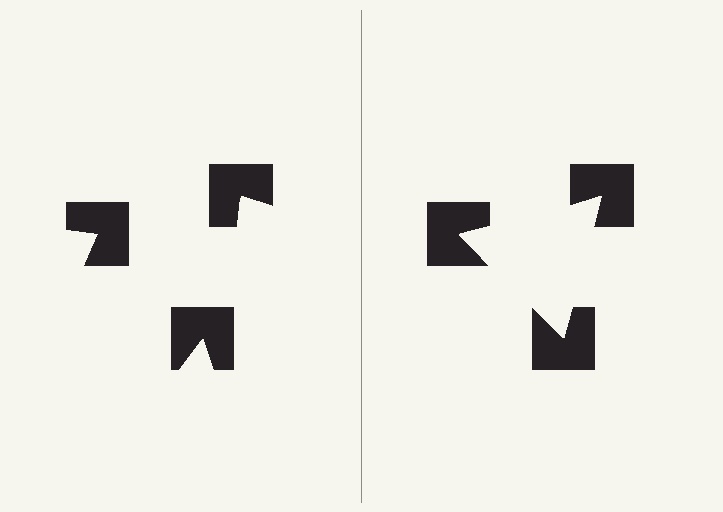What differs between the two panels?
The notched squares are positioned identically on both sides; only the wedge orientations differ. On the right they align to a triangle; on the left they are misaligned.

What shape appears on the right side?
An illusory triangle.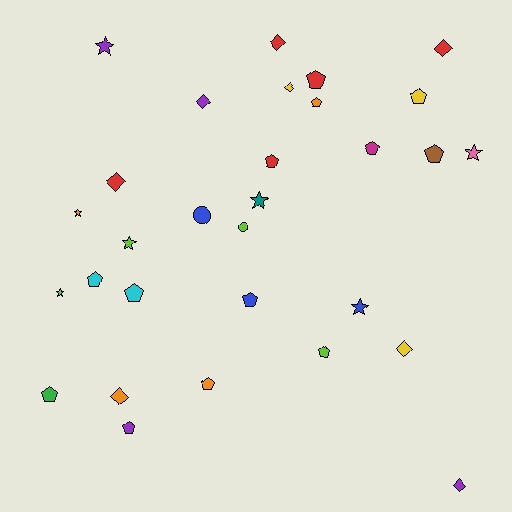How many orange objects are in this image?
There are 4 orange objects.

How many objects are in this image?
There are 30 objects.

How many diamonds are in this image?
There are 8 diamonds.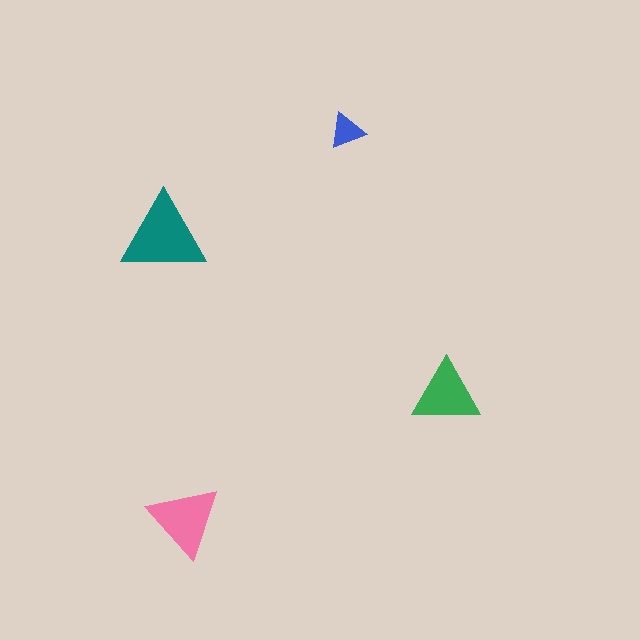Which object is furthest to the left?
The teal triangle is leftmost.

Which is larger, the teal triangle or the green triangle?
The teal one.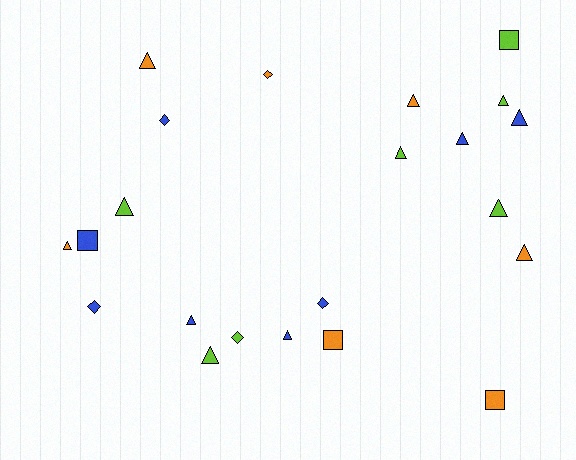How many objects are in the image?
There are 22 objects.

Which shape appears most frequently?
Triangle, with 13 objects.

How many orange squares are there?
There are 2 orange squares.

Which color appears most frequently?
Blue, with 8 objects.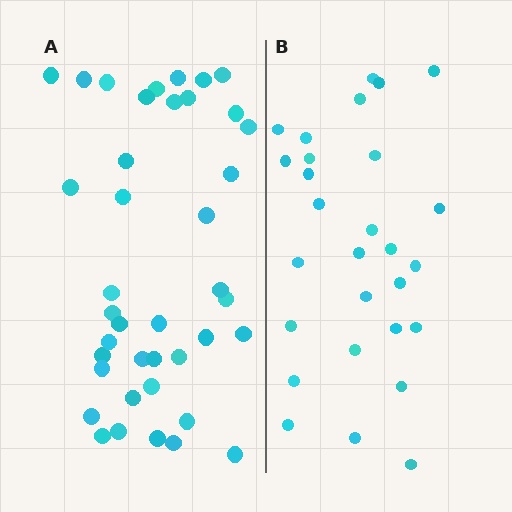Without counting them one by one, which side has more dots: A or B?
Region A (the left region) has more dots.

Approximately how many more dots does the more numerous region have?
Region A has roughly 12 or so more dots than region B.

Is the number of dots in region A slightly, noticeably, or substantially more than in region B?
Region A has noticeably more, but not dramatically so. The ratio is roughly 1.4 to 1.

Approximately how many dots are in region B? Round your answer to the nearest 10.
About 30 dots. (The exact count is 28, which rounds to 30.)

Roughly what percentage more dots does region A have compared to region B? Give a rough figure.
About 45% more.